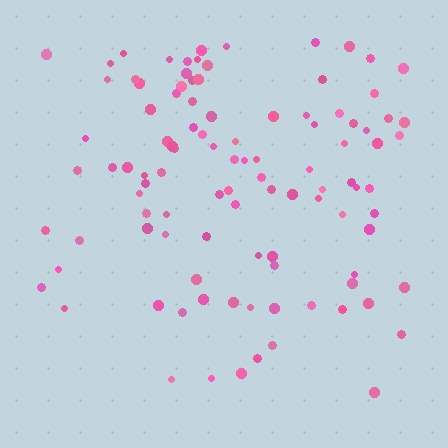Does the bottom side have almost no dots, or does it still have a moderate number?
Still a moderate number, just noticeably fewer than the top.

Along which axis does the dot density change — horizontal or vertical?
Vertical.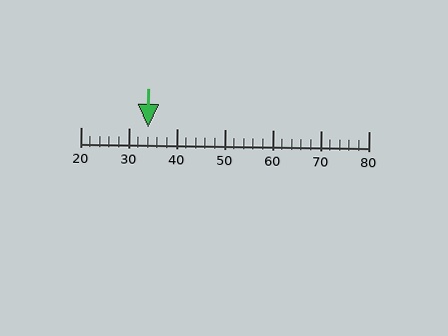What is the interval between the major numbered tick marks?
The major tick marks are spaced 10 units apart.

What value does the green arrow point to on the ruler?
The green arrow points to approximately 34.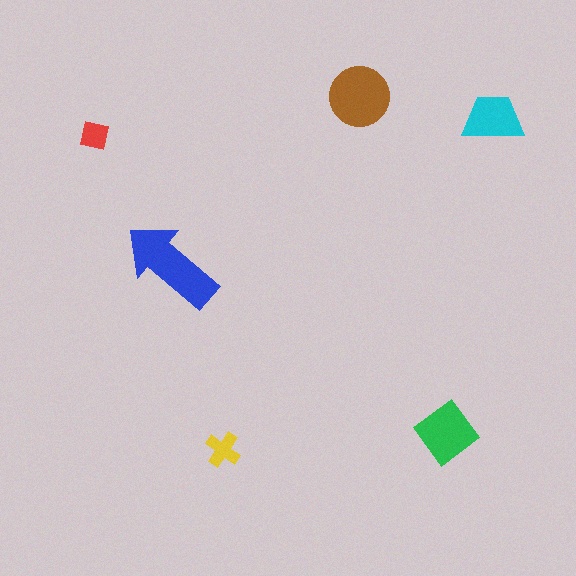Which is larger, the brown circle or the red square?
The brown circle.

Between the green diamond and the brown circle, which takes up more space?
The brown circle.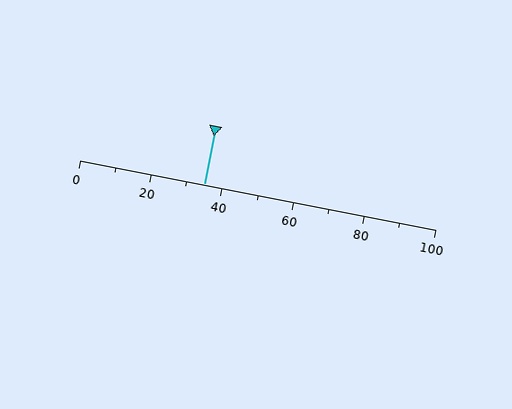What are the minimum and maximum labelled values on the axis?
The axis runs from 0 to 100.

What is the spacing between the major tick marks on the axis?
The major ticks are spaced 20 apart.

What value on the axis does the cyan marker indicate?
The marker indicates approximately 35.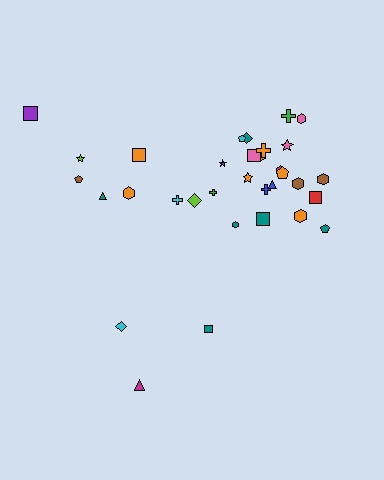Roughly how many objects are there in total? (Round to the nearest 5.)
Roughly 35 objects in total.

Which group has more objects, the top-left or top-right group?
The top-right group.